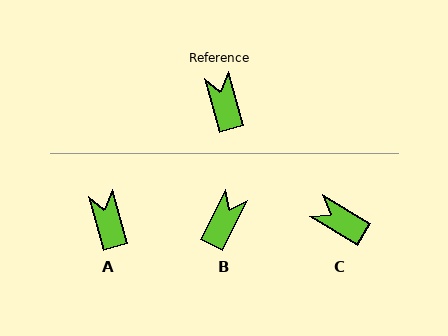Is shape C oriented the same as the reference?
No, it is off by about 43 degrees.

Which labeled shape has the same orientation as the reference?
A.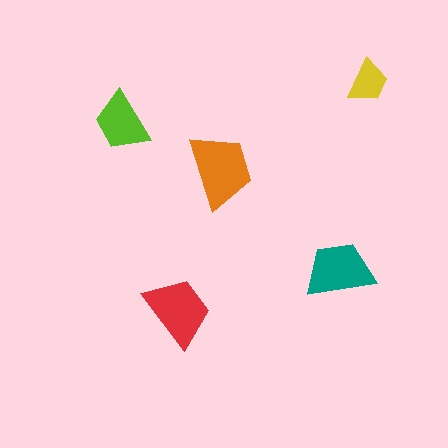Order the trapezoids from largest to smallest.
the orange one, the red one, the teal one, the lime one, the yellow one.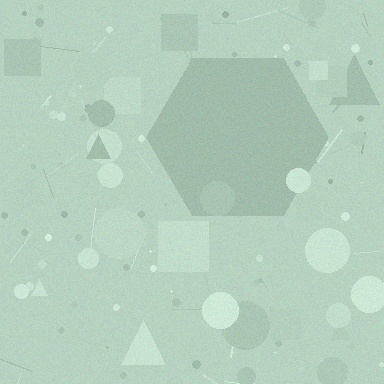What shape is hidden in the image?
A hexagon is hidden in the image.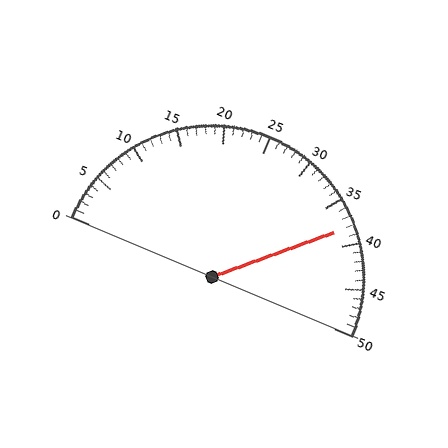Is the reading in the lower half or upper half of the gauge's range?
The reading is in the upper half of the range (0 to 50).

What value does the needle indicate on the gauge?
The needle indicates approximately 38.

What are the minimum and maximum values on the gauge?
The gauge ranges from 0 to 50.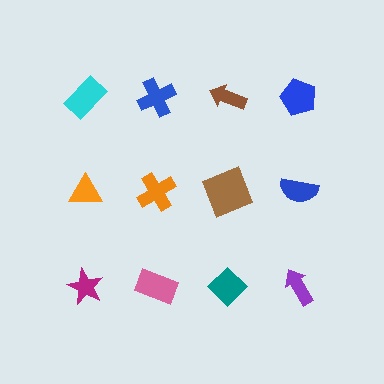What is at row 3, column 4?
A purple arrow.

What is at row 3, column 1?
A magenta star.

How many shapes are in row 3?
4 shapes.